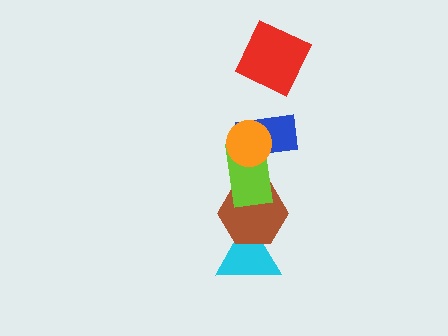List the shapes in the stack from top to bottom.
From top to bottom: the red square, the orange circle, the blue rectangle, the lime rectangle, the brown hexagon, the cyan triangle.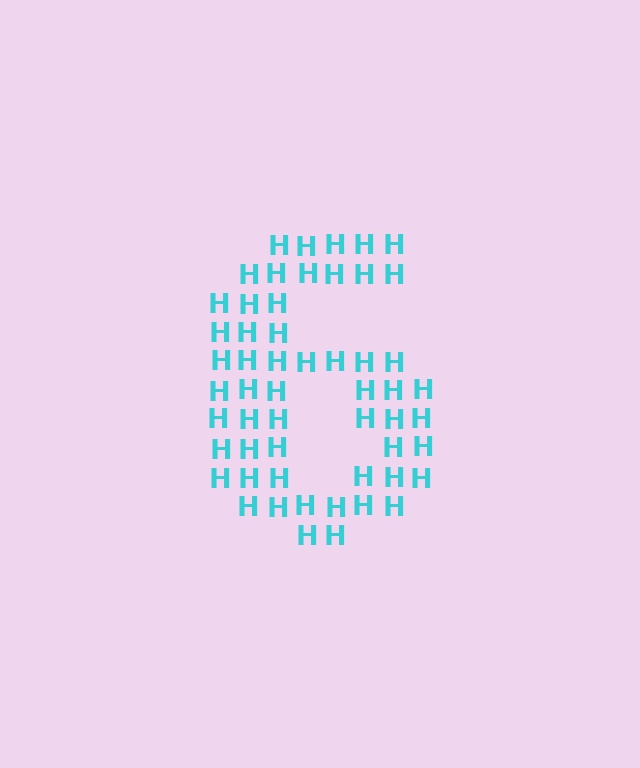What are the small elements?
The small elements are letter H's.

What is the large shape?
The large shape is the digit 6.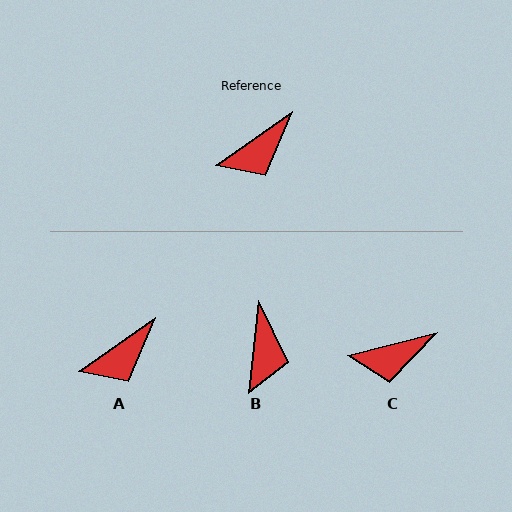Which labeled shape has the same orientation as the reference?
A.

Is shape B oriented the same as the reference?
No, it is off by about 49 degrees.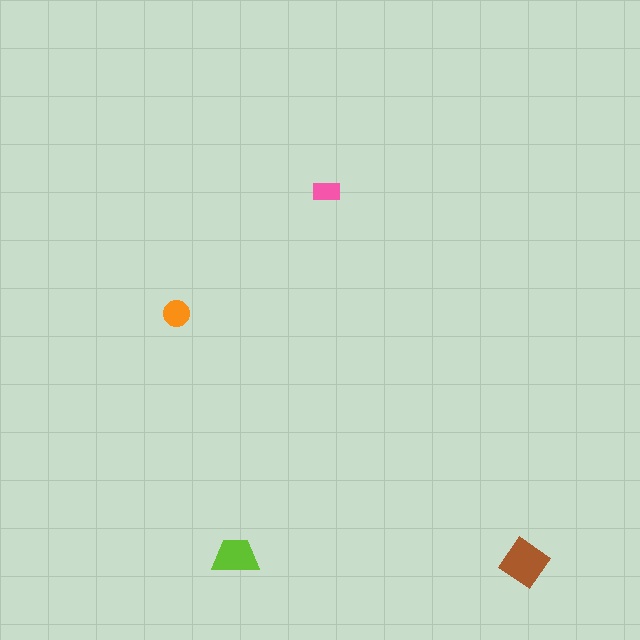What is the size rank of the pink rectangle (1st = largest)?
4th.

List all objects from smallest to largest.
The pink rectangle, the orange circle, the lime trapezoid, the brown diamond.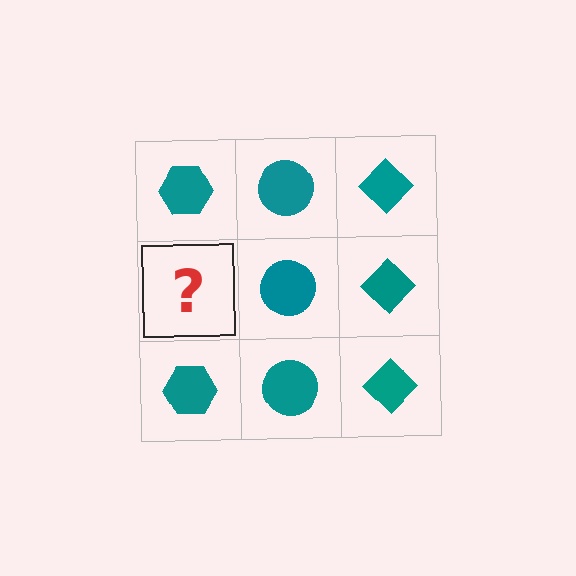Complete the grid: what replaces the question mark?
The question mark should be replaced with a teal hexagon.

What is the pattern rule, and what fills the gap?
The rule is that each column has a consistent shape. The gap should be filled with a teal hexagon.